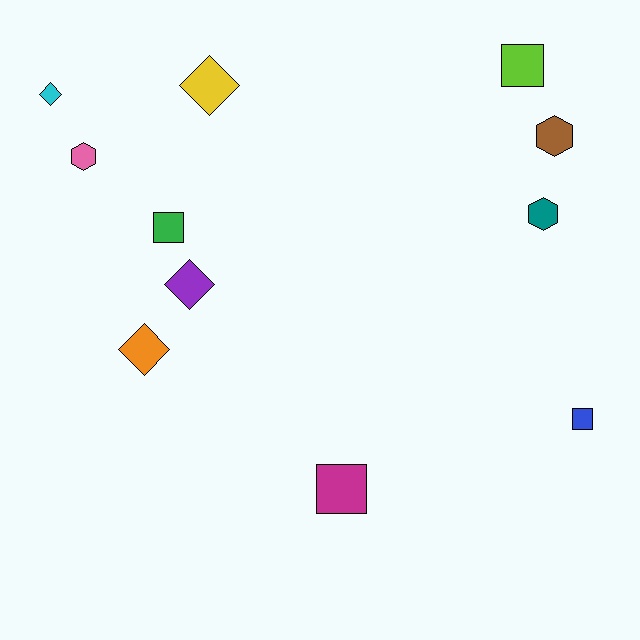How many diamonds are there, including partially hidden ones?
There are 4 diamonds.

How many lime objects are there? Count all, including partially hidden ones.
There is 1 lime object.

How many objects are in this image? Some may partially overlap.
There are 11 objects.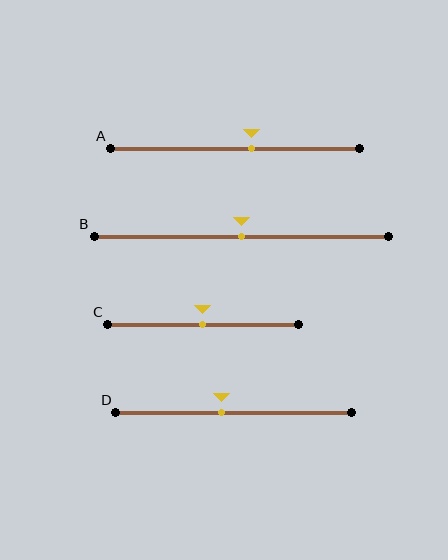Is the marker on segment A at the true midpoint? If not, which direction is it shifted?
No, the marker on segment A is shifted to the right by about 7% of the segment length.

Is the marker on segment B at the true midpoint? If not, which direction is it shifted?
Yes, the marker on segment B is at the true midpoint.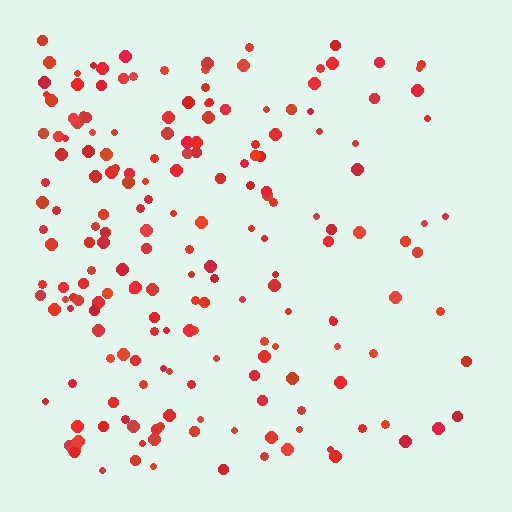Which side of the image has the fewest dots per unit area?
The right.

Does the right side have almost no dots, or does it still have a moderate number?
Still a moderate number, just noticeably fewer than the left.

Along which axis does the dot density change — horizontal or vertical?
Horizontal.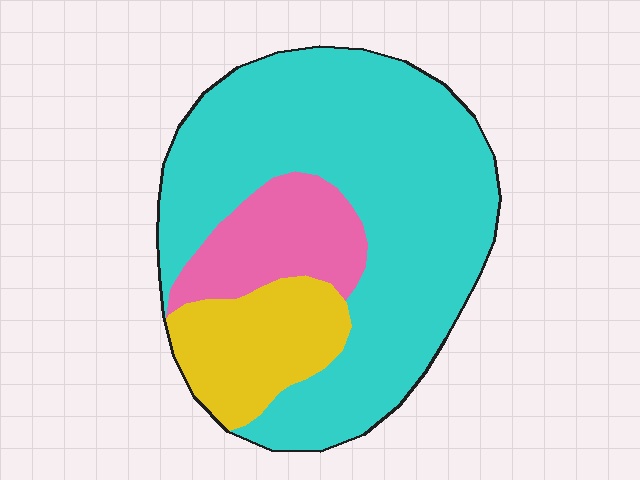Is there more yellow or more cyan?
Cyan.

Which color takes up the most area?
Cyan, at roughly 70%.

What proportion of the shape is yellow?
Yellow takes up about one sixth (1/6) of the shape.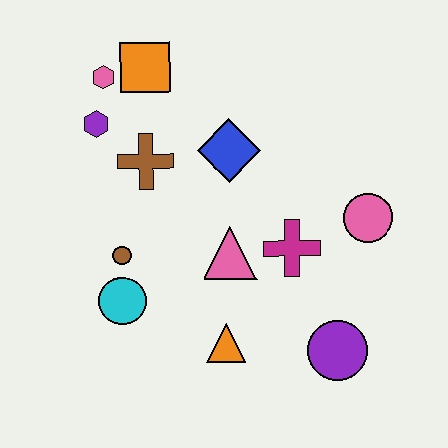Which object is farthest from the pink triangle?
The pink hexagon is farthest from the pink triangle.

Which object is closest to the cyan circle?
The brown circle is closest to the cyan circle.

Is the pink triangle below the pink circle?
Yes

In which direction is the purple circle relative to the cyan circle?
The purple circle is to the right of the cyan circle.